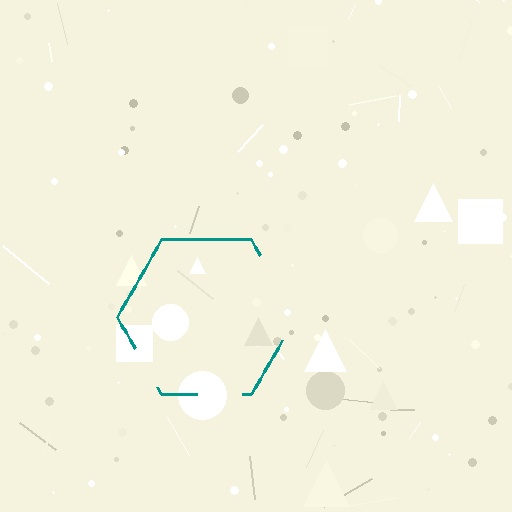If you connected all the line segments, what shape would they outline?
They would outline a hexagon.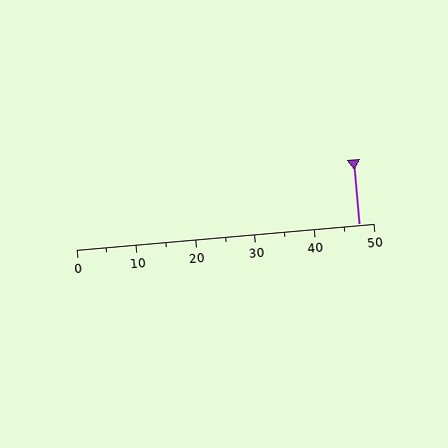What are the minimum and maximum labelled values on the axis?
The axis runs from 0 to 50.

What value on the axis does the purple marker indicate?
The marker indicates approximately 47.5.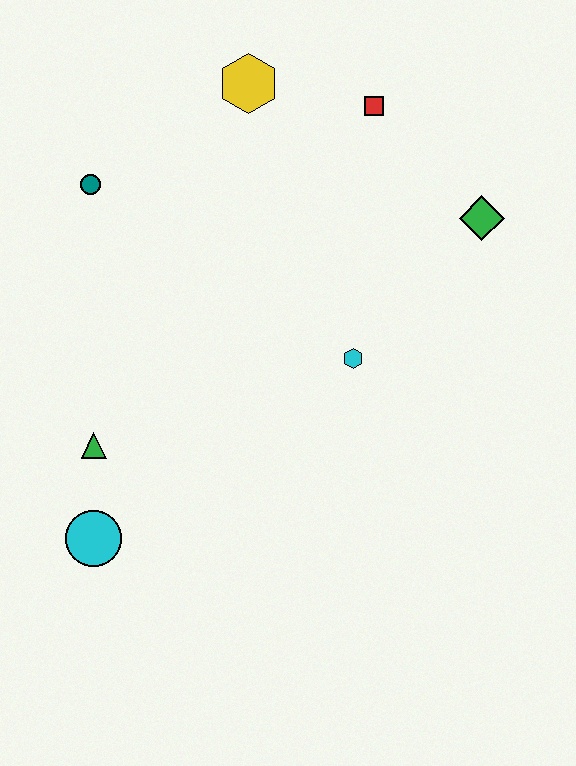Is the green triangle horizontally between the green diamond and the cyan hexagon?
No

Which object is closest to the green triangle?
The cyan circle is closest to the green triangle.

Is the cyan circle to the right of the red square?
No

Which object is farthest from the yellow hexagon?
The cyan circle is farthest from the yellow hexagon.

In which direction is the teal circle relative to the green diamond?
The teal circle is to the left of the green diamond.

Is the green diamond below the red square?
Yes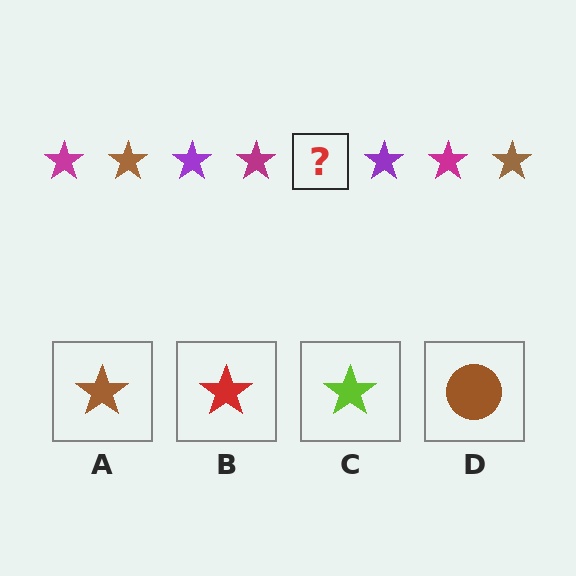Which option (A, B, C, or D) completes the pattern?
A.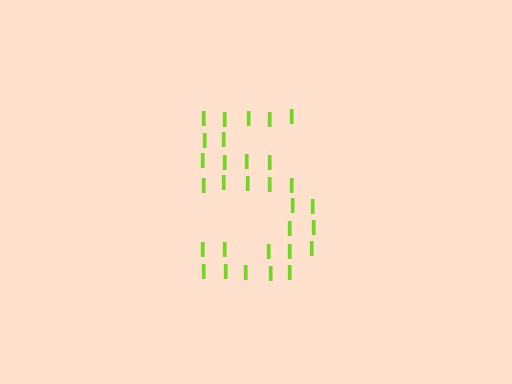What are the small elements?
The small elements are letter I's.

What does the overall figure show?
The overall figure shows the digit 5.